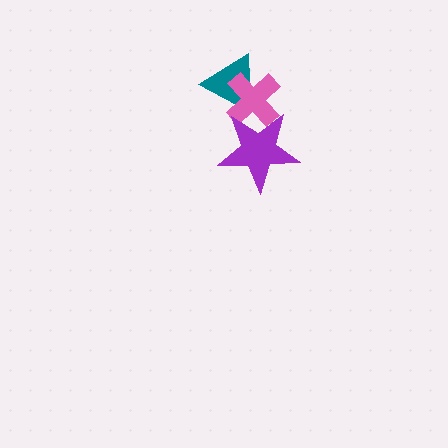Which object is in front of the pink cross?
The purple star is in front of the pink cross.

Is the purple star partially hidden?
No, no other shape covers it.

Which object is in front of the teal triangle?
The pink cross is in front of the teal triangle.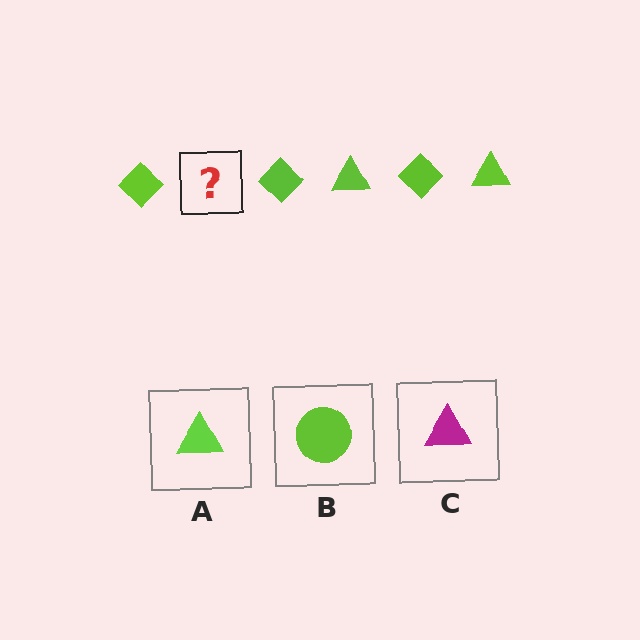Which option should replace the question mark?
Option A.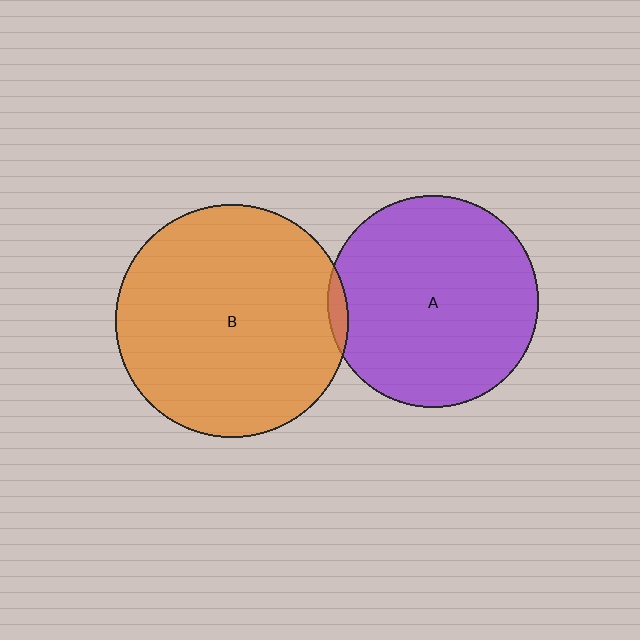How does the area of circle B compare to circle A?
Approximately 1.2 times.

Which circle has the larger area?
Circle B (orange).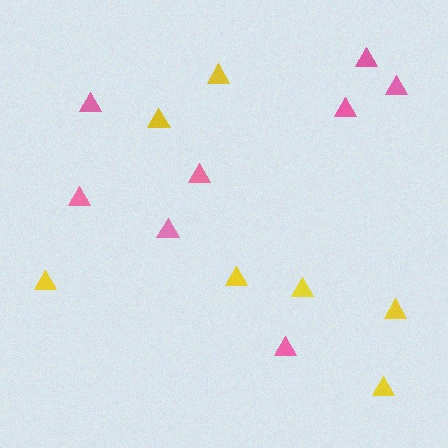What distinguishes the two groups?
There are 2 groups: one group of yellow triangles (7) and one group of pink triangles (8).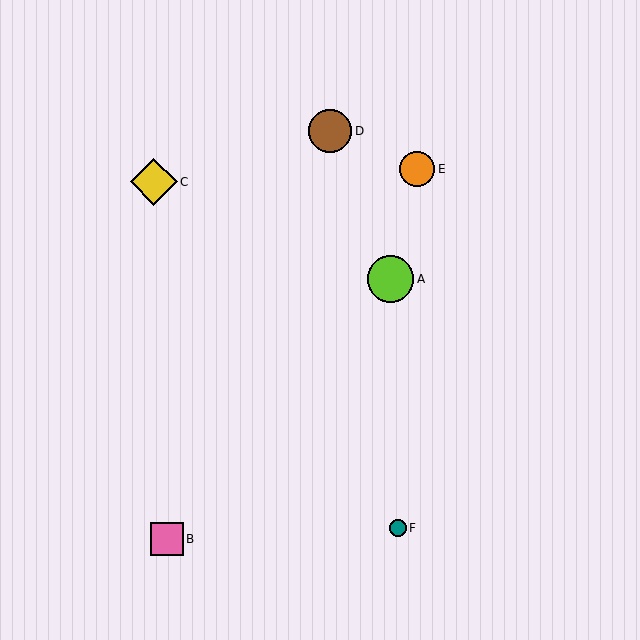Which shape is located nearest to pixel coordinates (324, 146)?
The brown circle (labeled D) at (330, 131) is nearest to that location.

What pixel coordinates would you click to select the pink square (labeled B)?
Click at (167, 539) to select the pink square B.